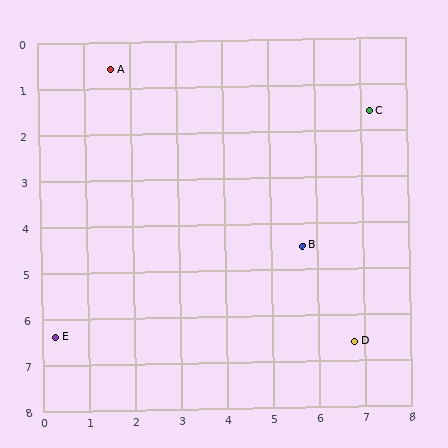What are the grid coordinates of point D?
Point D is at approximately (6.8, 6.6).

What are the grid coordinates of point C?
Point C is at approximately (7.2, 1.6).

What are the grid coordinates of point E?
Point E is at approximately (0.3, 6.4).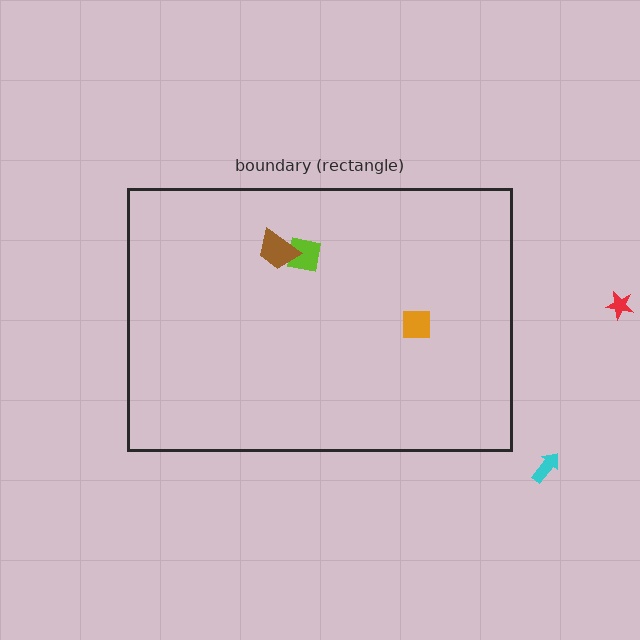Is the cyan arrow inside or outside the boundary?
Outside.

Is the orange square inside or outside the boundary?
Inside.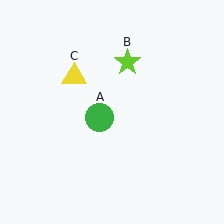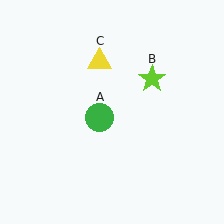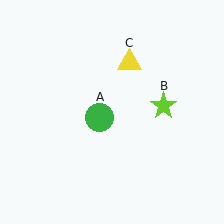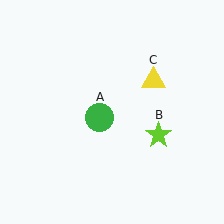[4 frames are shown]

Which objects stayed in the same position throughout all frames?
Green circle (object A) remained stationary.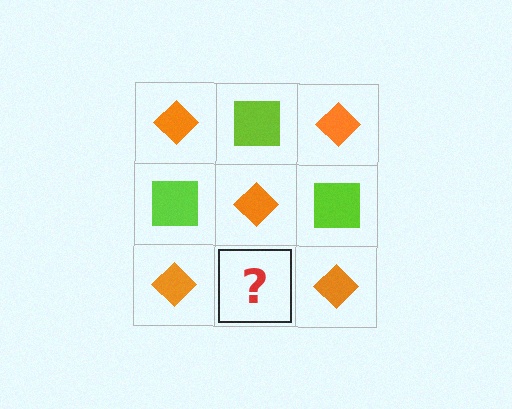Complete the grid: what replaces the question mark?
The question mark should be replaced with a lime square.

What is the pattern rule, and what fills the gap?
The rule is that it alternates orange diamond and lime square in a checkerboard pattern. The gap should be filled with a lime square.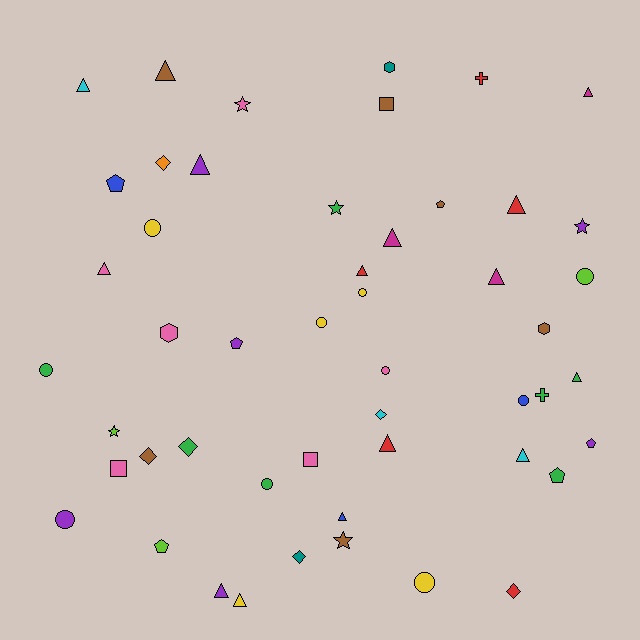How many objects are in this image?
There are 50 objects.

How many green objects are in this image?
There are 7 green objects.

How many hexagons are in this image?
There are 3 hexagons.